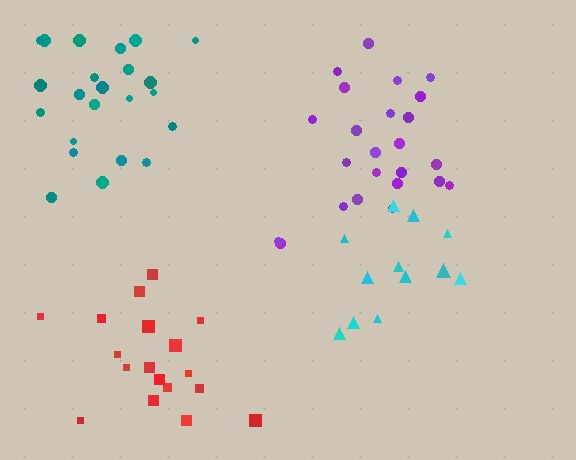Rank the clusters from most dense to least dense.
purple, teal, red, cyan.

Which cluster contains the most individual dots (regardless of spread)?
Purple (24).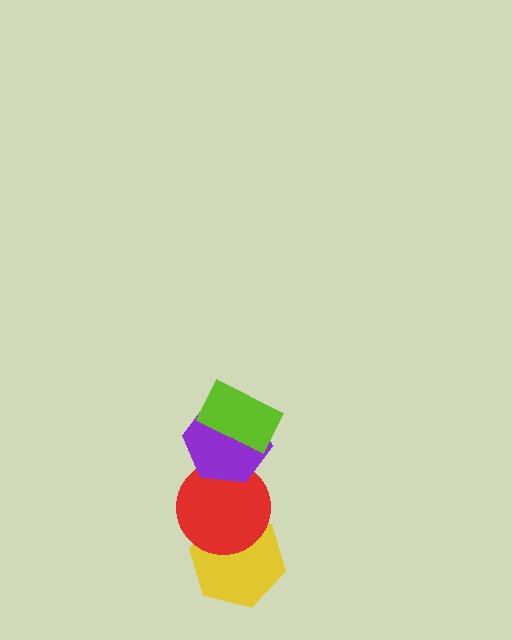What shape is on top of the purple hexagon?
The lime rectangle is on top of the purple hexagon.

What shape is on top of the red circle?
The purple hexagon is on top of the red circle.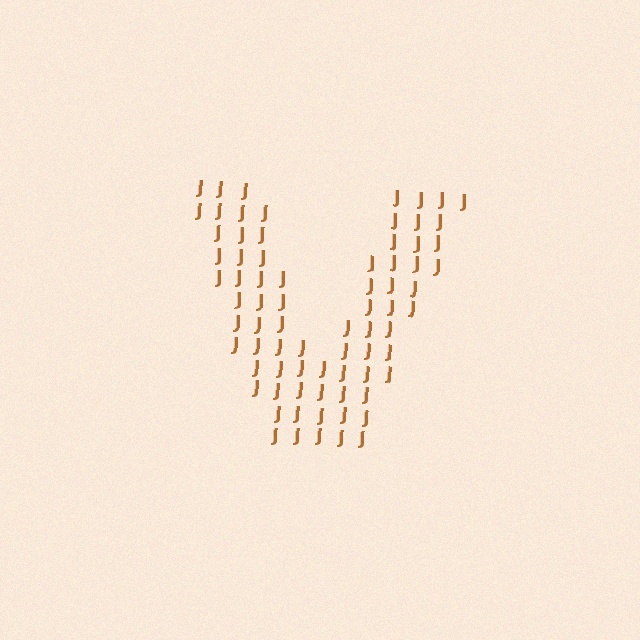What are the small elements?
The small elements are letter J's.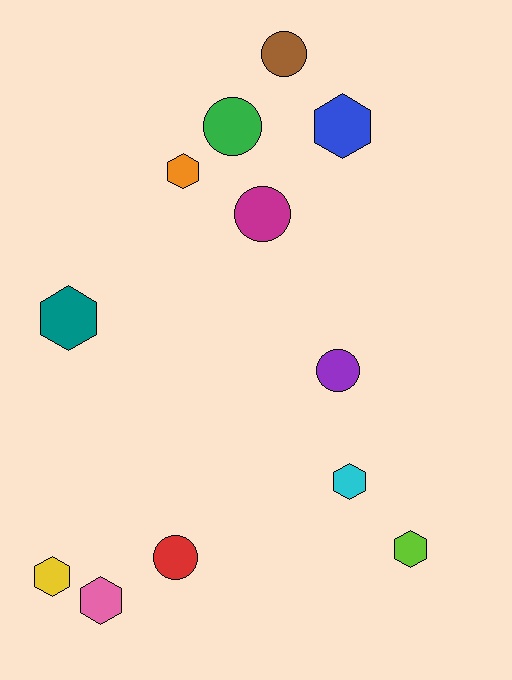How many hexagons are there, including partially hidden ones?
There are 7 hexagons.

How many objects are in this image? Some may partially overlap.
There are 12 objects.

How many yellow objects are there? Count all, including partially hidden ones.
There is 1 yellow object.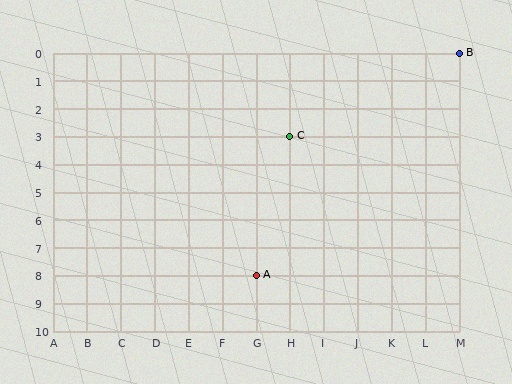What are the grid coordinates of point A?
Point A is at grid coordinates (G, 8).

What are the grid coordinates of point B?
Point B is at grid coordinates (M, 0).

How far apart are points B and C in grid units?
Points B and C are 5 columns and 3 rows apart (about 5.8 grid units diagonally).